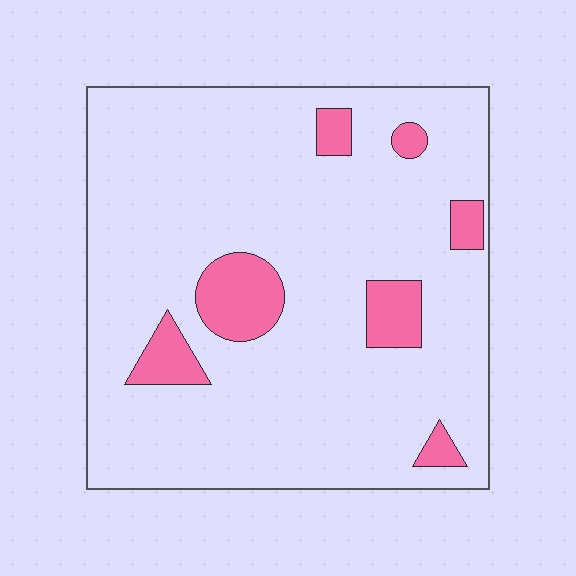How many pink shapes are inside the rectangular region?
7.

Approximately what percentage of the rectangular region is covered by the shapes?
Approximately 10%.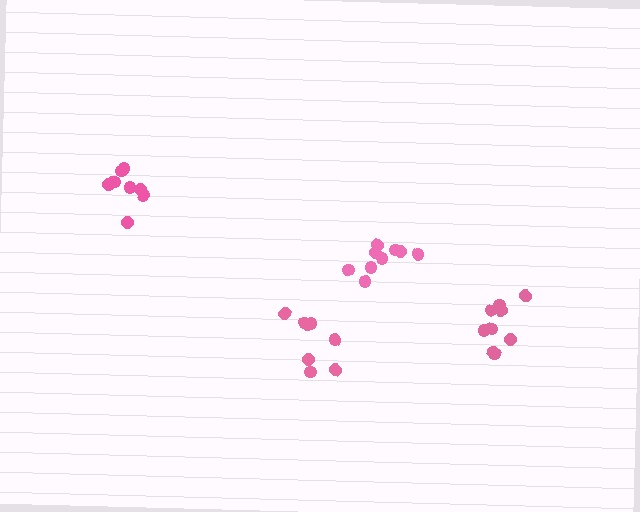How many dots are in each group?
Group 1: 8 dots, Group 2: 9 dots, Group 3: 9 dots, Group 4: 8 dots (34 total).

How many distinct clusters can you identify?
There are 4 distinct clusters.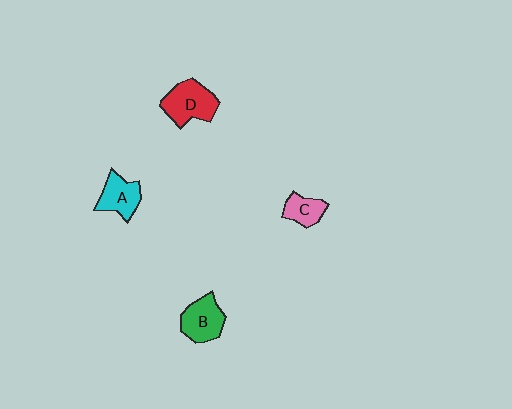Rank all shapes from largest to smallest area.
From largest to smallest: D (red), B (green), A (cyan), C (pink).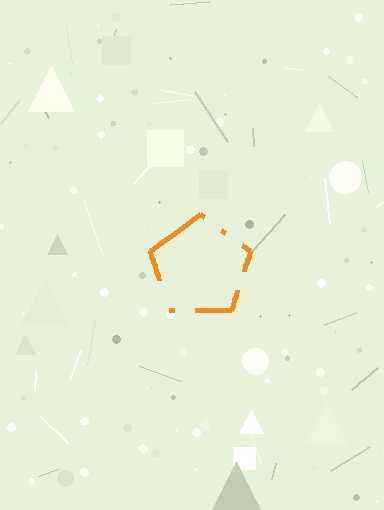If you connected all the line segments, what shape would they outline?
They would outline a pentagon.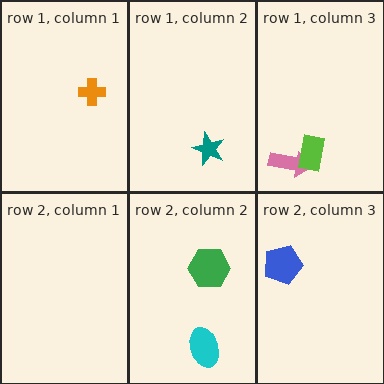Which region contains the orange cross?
The row 1, column 1 region.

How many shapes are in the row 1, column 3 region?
2.